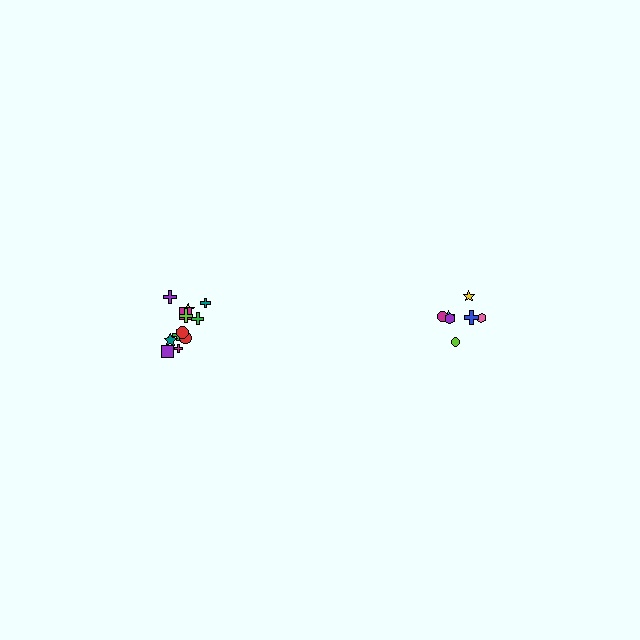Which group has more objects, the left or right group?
The left group.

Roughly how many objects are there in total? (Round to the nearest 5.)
Roughly 20 objects in total.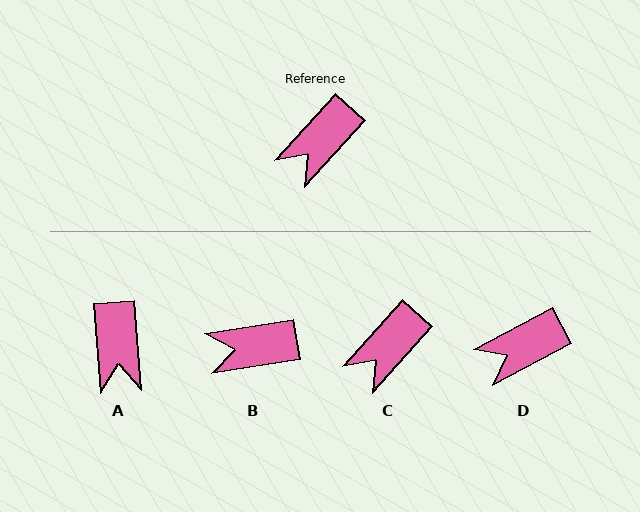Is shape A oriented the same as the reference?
No, it is off by about 46 degrees.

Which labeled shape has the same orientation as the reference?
C.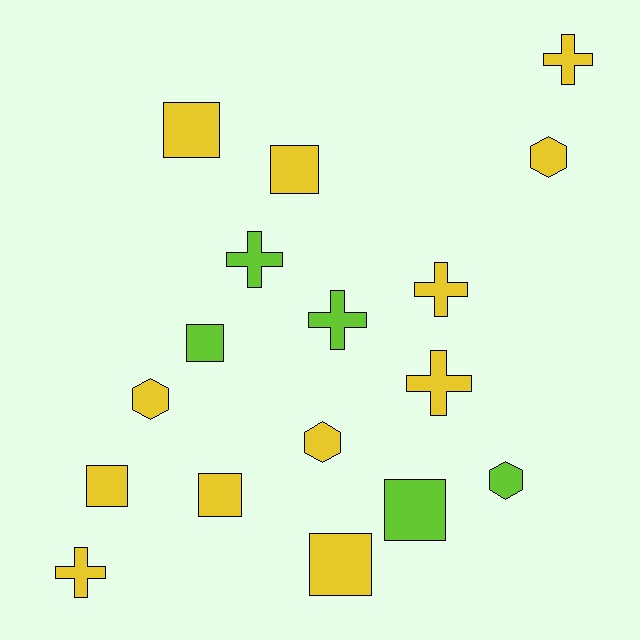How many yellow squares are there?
There are 5 yellow squares.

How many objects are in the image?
There are 17 objects.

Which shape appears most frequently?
Square, with 7 objects.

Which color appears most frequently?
Yellow, with 12 objects.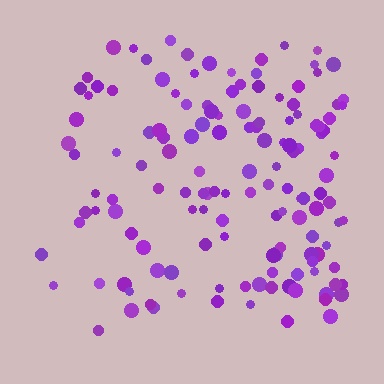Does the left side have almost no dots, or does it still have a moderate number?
Still a moderate number, just noticeably fewer than the right.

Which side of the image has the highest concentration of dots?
The right.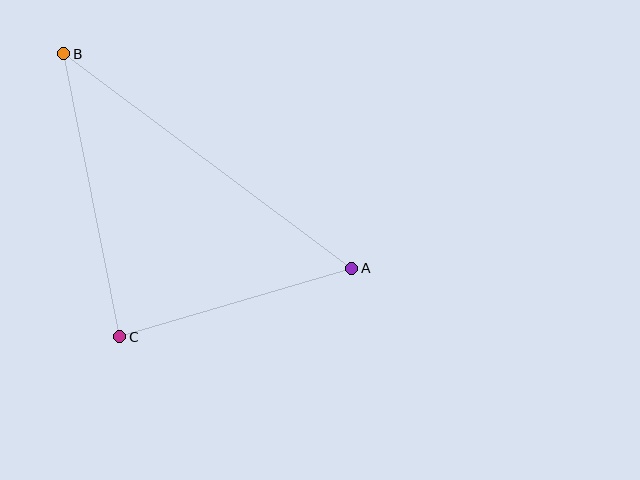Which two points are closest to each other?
Points A and C are closest to each other.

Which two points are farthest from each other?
Points A and B are farthest from each other.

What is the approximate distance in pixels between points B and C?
The distance between B and C is approximately 288 pixels.